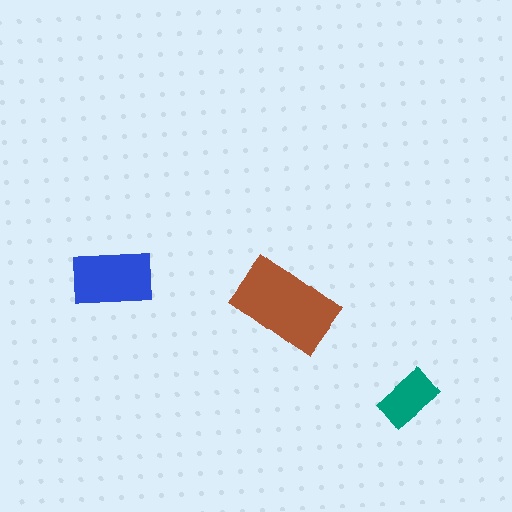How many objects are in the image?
There are 3 objects in the image.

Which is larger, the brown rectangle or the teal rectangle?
The brown one.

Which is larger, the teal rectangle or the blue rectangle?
The blue one.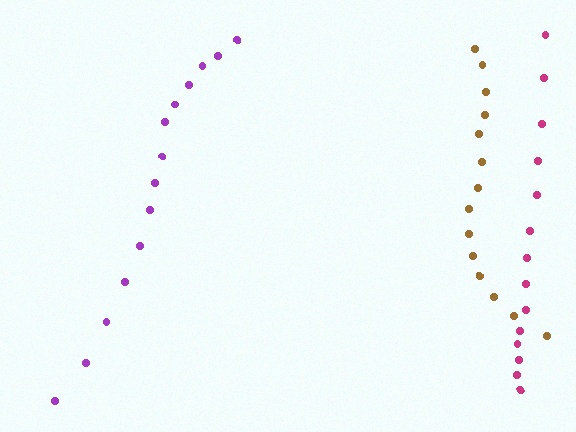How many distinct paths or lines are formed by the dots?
There are 3 distinct paths.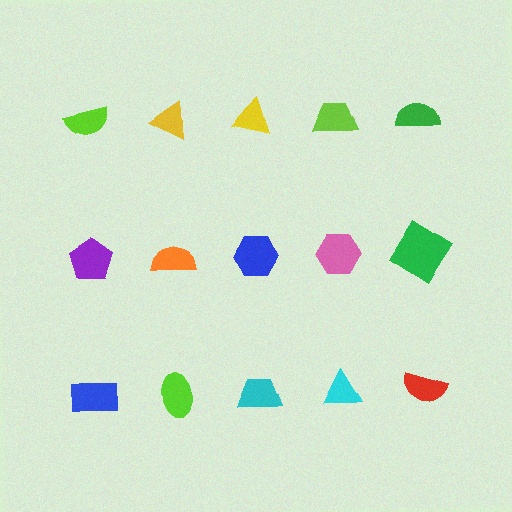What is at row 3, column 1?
A blue rectangle.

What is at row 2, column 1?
A purple pentagon.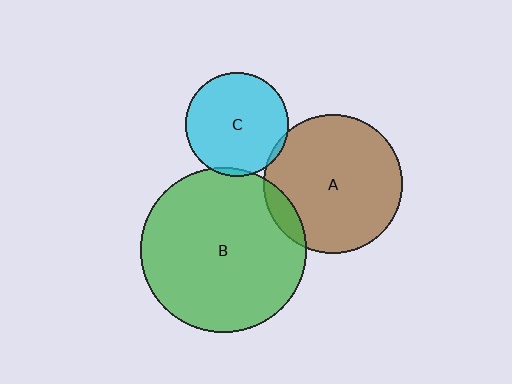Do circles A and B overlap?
Yes.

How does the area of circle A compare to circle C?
Approximately 1.8 times.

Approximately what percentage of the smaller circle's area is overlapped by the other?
Approximately 10%.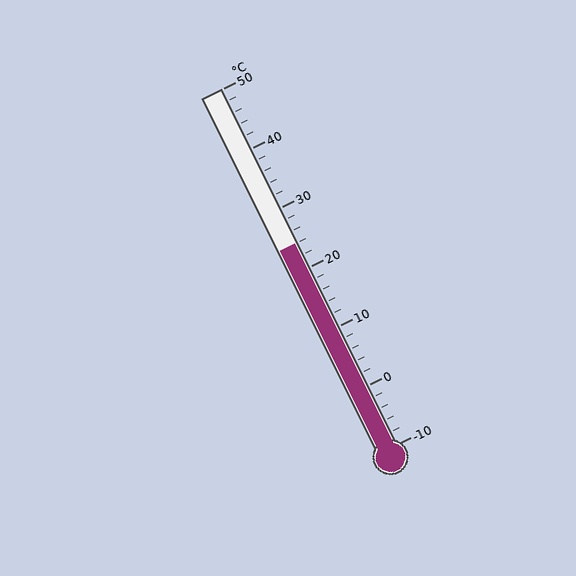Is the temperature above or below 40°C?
The temperature is below 40°C.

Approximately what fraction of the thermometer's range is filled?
The thermometer is filled to approximately 55% of its range.